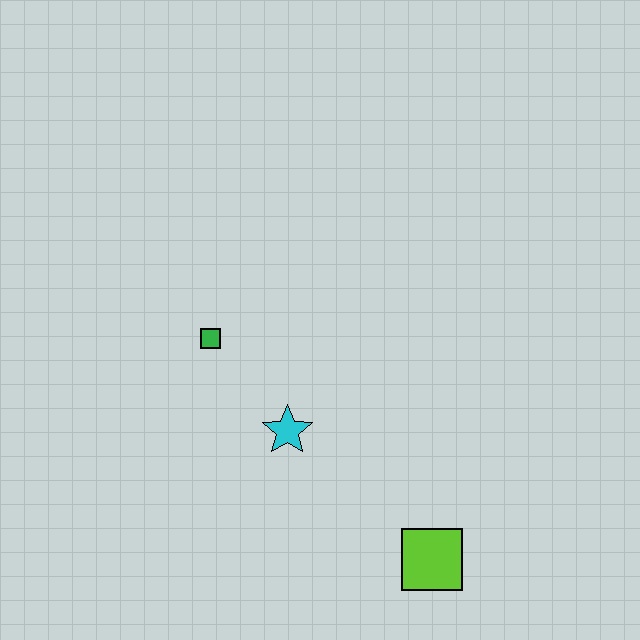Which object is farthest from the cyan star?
The lime square is farthest from the cyan star.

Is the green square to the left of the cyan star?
Yes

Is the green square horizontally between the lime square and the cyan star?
No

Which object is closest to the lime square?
The cyan star is closest to the lime square.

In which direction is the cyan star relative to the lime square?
The cyan star is to the left of the lime square.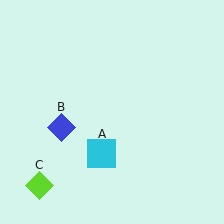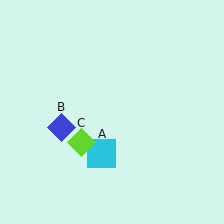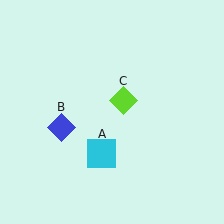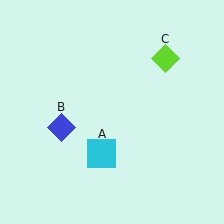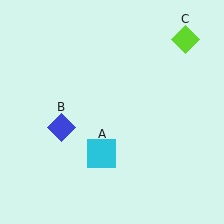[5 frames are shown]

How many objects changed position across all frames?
1 object changed position: lime diamond (object C).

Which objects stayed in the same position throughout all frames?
Cyan square (object A) and blue diamond (object B) remained stationary.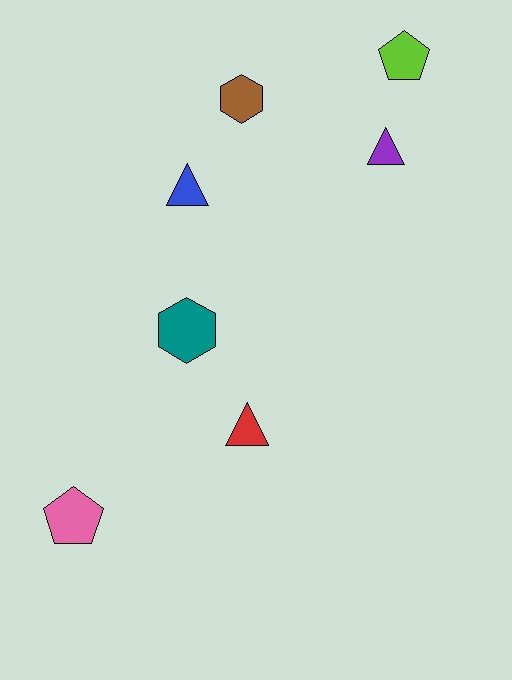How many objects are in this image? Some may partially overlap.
There are 7 objects.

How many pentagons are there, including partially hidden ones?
There are 2 pentagons.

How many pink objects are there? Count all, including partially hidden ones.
There is 1 pink object.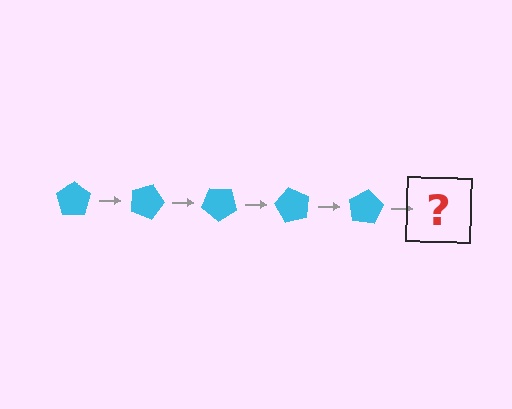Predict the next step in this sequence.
The next step is a cyan pentagon rotated 100 degrees.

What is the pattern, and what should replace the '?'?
The pattern is that the pentagon rotates 20 degrees each step. The '?' should be a cyan pentagon rotated 100 degrees.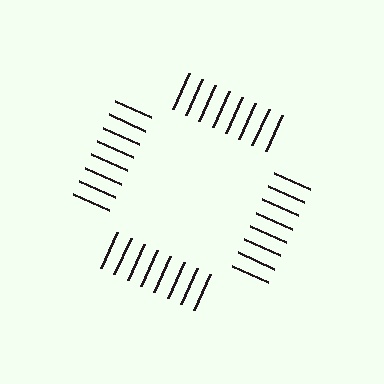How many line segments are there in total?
32 — 8 along each of the 4 edges.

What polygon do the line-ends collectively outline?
An illusory square — the line segments terminate on its edges but no continuous stroke is drawn.